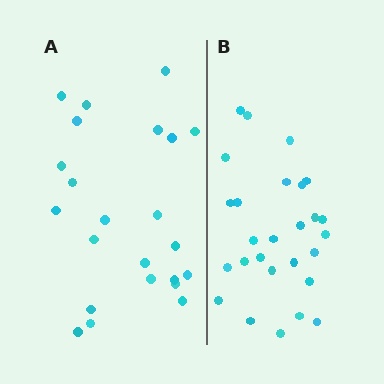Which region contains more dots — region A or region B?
Region B (the right region) has more dots.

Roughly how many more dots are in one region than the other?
Region B has about 4 more dots than region A.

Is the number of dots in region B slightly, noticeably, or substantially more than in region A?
Region B has only slightly more — the two regions are fairly close. The ratio is roughly 1.2 to 1.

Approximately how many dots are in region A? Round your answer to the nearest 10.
About 20 dots. (The exact count is 23, which rounds to 20.)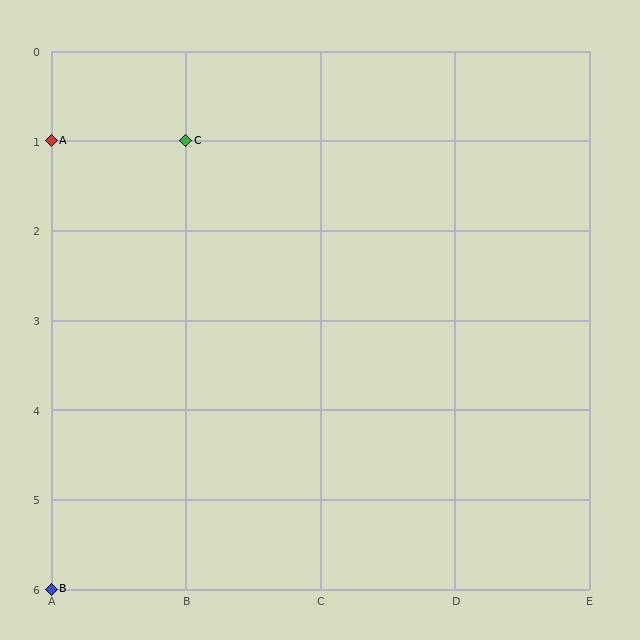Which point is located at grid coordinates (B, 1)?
Point C is at (B, 1).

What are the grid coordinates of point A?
Point A is at grid coordinates (A, 1).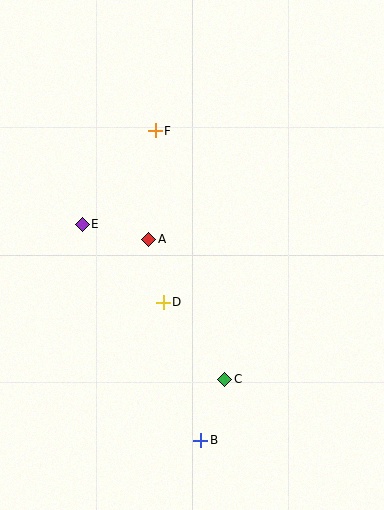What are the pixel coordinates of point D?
Point D is at (163, 302).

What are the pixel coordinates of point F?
Point F is at (155, 131).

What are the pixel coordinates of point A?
Point A is at (149, 239).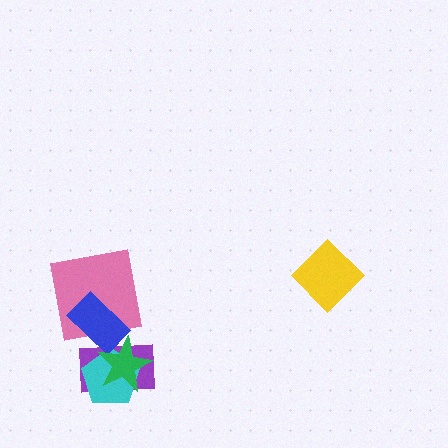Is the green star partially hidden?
No, no other shape covers it.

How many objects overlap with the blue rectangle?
3 objects overlap with the blue rectangle.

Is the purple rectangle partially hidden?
Yes, it is partially covered by another shape.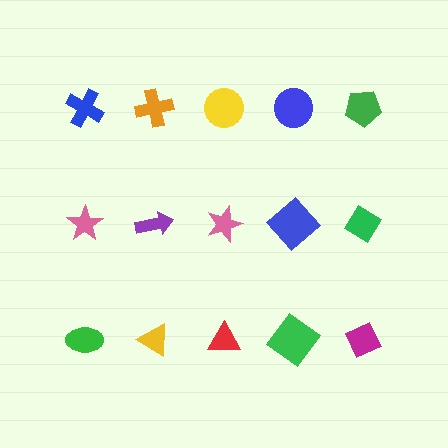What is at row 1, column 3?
A yellow circle.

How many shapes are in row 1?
5 shapes.